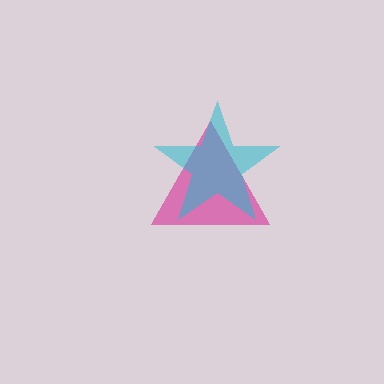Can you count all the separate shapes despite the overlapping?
Yes, there are 2 separate shapes.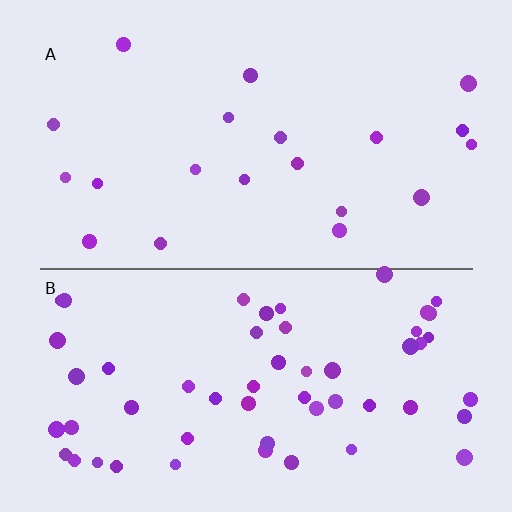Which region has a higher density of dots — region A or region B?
B (the bottom).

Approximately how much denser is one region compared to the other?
Approximately 2.7× — region B over region A.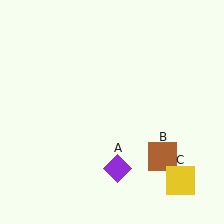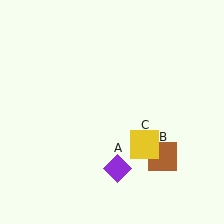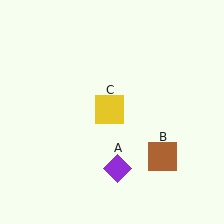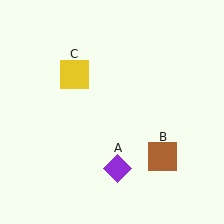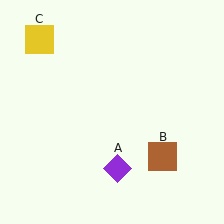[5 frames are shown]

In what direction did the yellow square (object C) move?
The yellow square (object C) moved up and to the left.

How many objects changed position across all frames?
1 object changed position: yellow square (object C).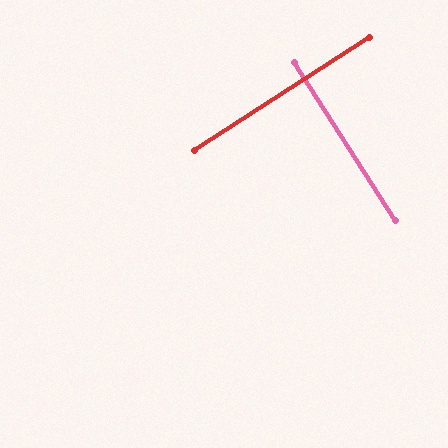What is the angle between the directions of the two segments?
Approximately 90 degrees.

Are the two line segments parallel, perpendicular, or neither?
Perpendicular — they meet at approximately 90°.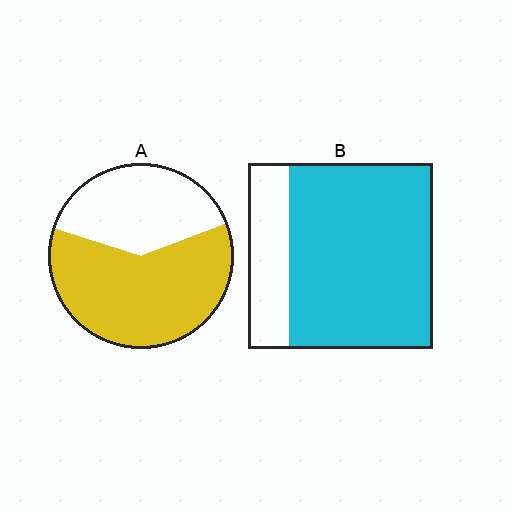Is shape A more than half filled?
Yes.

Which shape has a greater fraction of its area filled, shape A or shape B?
Shape B.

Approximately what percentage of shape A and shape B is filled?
A is approximately 60% and B is approximately 80%.